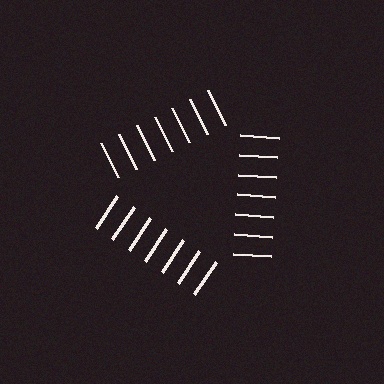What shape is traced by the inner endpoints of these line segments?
An illusory triangle — the line segments terminate on its edges but no continuous stroke is drawn.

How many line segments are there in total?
21 — 7 along each of the 3 edges.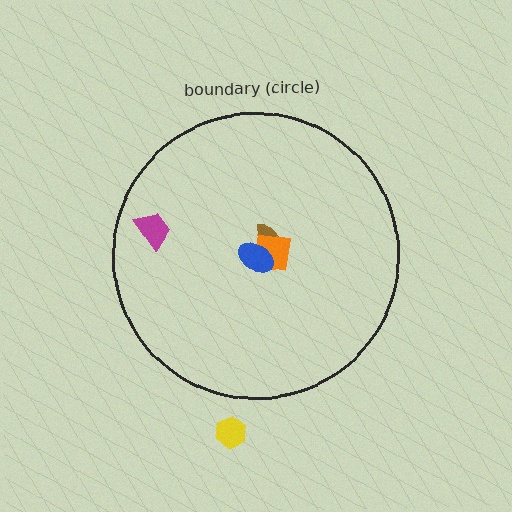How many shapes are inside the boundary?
4 inside, 1 outside.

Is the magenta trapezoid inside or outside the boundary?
Inside.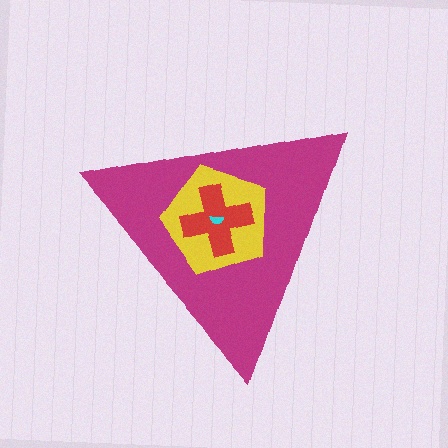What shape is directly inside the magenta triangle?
The yellow pentagon.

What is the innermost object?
The cyan semicircle.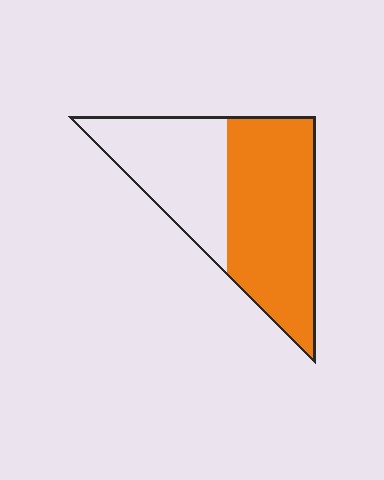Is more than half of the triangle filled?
Yes.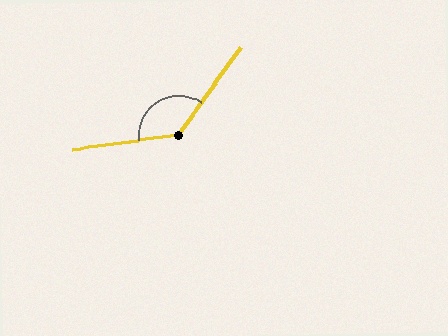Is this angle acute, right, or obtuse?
It is obtuse.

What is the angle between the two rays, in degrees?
Approximately 133 degrees.